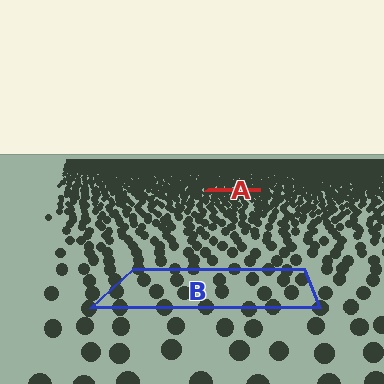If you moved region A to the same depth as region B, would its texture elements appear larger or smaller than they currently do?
They would appear larger. At a closer depth, the same texture elements are projected at a bigger on-screen size.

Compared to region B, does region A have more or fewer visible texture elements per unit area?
Region A has more texture elements per unit area — they are packed more densely because it is farther away.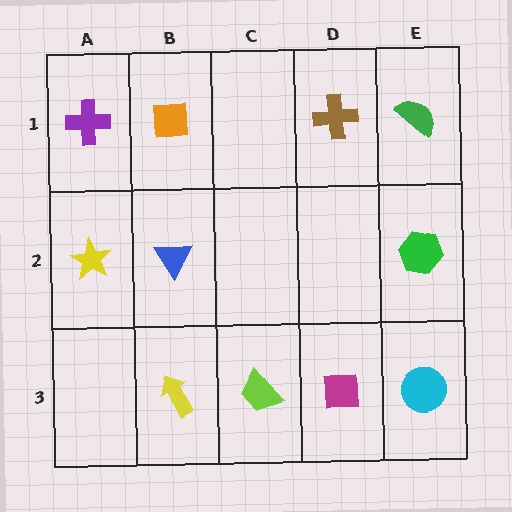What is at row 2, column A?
A yellow star.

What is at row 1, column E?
A green semicircle.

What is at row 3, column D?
A magenta square.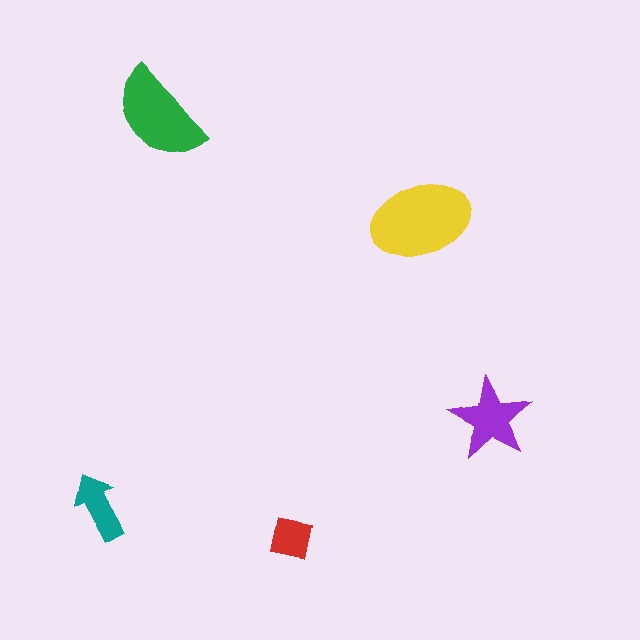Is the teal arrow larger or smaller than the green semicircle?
Smaller.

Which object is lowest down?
The red square is bottommost.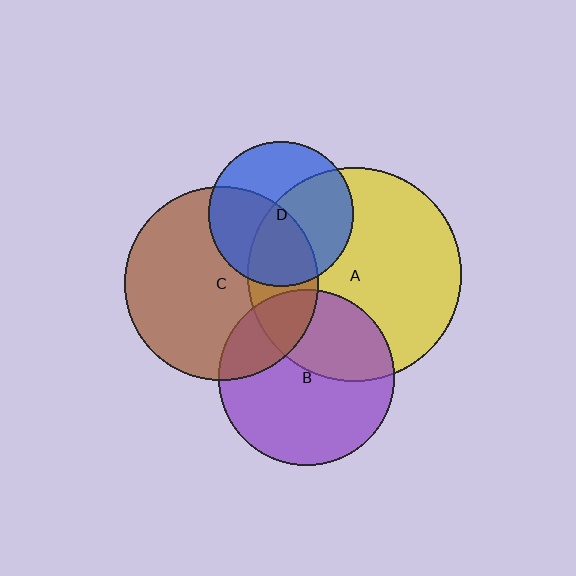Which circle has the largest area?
Circle A (yellow).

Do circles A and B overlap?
Yes.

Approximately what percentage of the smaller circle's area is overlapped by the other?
Approximately 35%.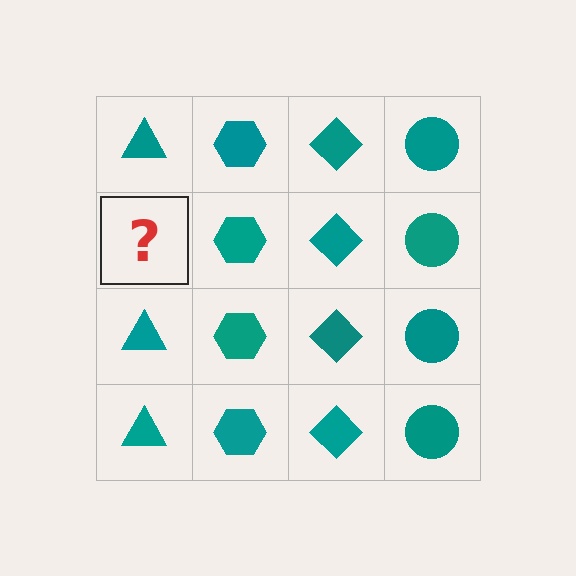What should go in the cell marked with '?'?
The missing cell should contain a teal triangle.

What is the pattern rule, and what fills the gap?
The rule is that each column has a consistent shape. The gap should be filled with a teal triangle.